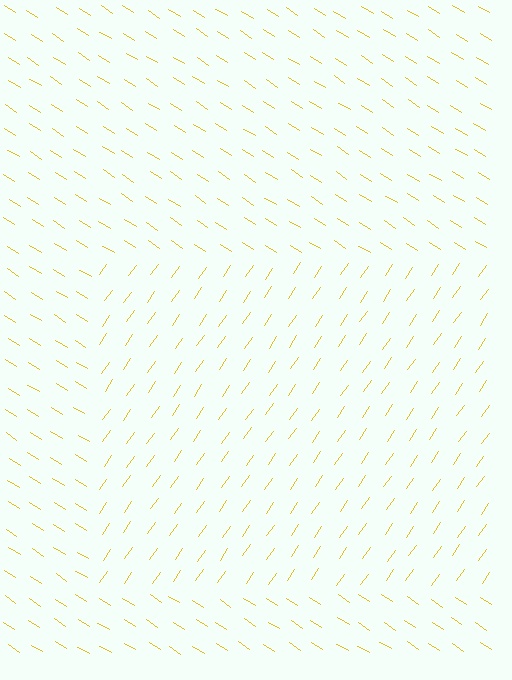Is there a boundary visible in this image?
Yes, there is a texture boundary formed by a change in line orientation.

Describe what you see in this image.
The image is filled with small yellow line segments. A rectangle region in the image has lines oriented differently from the surrounding lines, creating a visible texture boundary.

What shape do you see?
I see a rectangle.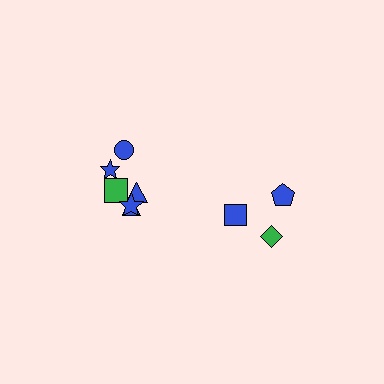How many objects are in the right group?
There are 3 objects.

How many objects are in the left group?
There are 6 objects.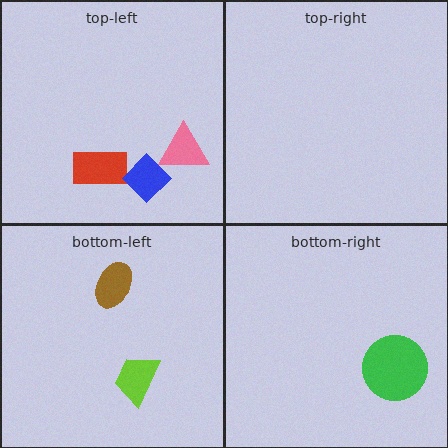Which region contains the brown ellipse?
The bottom-left region.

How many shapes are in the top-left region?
3.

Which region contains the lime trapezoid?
The bottom-left region.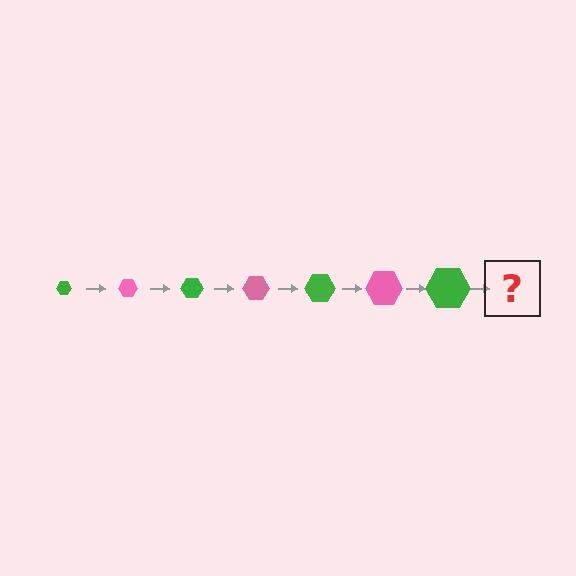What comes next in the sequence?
The next element should be a pink hexagon, larger than the previous one.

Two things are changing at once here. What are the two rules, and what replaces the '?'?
The two rules are that the hexagon grows larger each step and the color cycles through green and pink. The '?' should be a pink hexagon, larger than the previous one.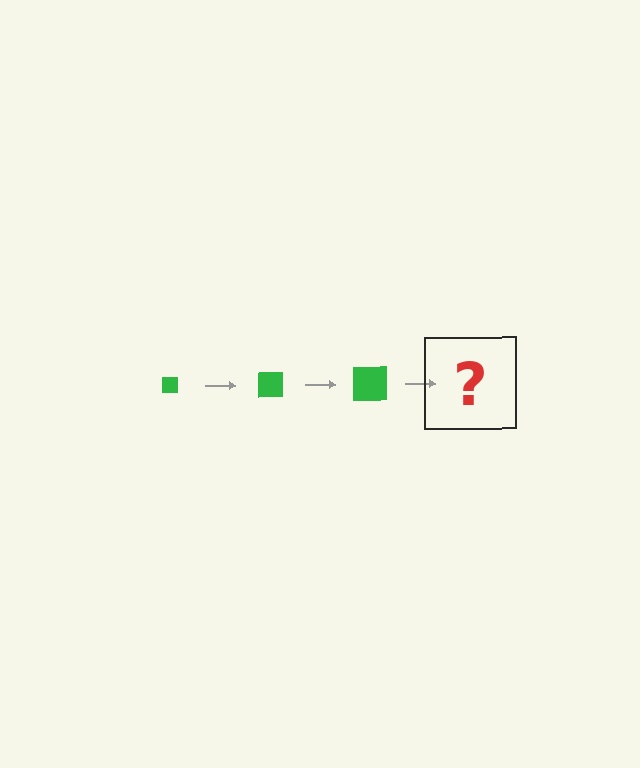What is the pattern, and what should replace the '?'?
The pattern is that the square gets progressively larger each step. The '?' should be a green square, larger than the previous one.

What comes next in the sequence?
The next element should be a green square, larger than the previous one.